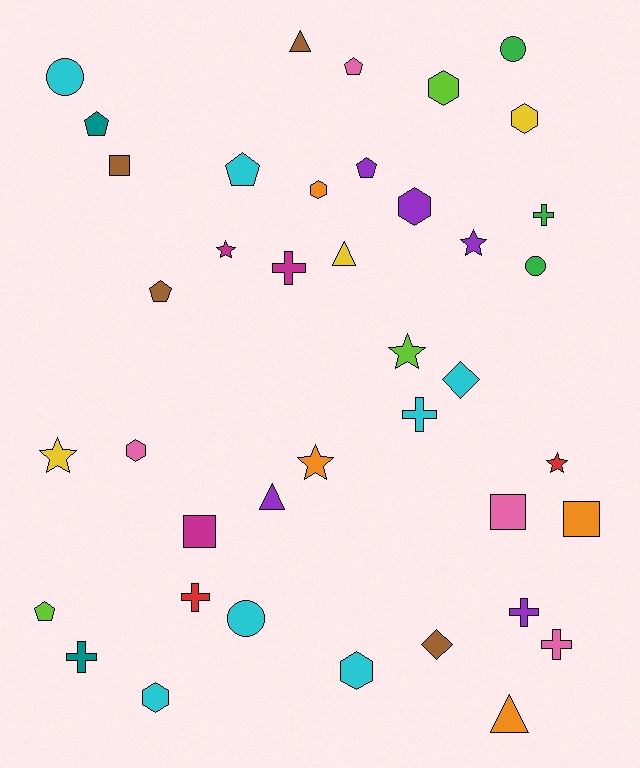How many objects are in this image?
There are 40 objects.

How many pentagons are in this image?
There are 6 pentagons.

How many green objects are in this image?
There are 3 green objects.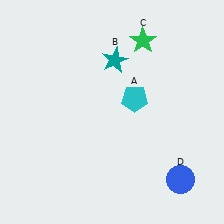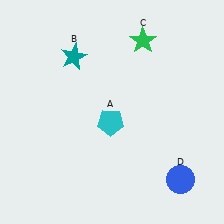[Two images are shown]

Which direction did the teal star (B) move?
The teal star (B) moved left.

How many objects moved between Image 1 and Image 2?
2 objects moved between the two images.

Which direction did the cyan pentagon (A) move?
The cyan pentagon (A) moved left.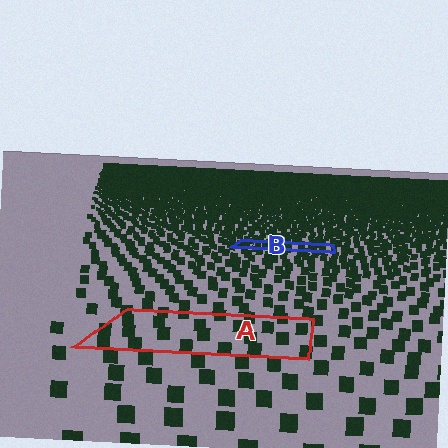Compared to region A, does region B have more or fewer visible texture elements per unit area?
Region B has more texture elements per unit area — they are packed more densely because it is farther away.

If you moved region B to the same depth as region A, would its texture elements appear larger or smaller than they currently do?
They would appear larger. At a closer depth, the same texture elements are projected at a bigger on-screen size.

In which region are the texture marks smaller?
The texture marks are smaller in region B, because it is farther away.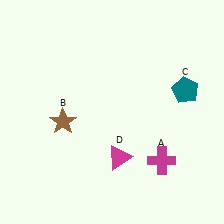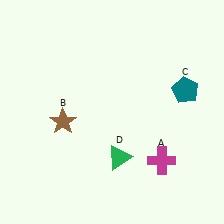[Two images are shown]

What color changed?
The triangle (D) changed from magenta in Image 1 to green in Image 2.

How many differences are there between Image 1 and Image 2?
There is 1 difference between the two images.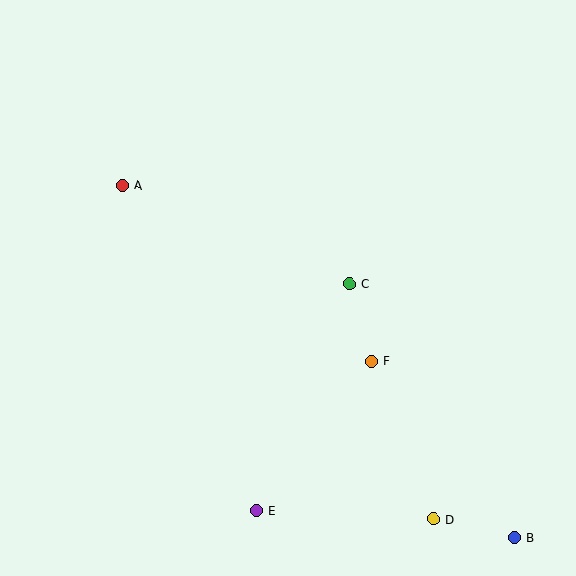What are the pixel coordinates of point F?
Point F is at (372, 361).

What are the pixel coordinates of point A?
Point A is at (123, 185).